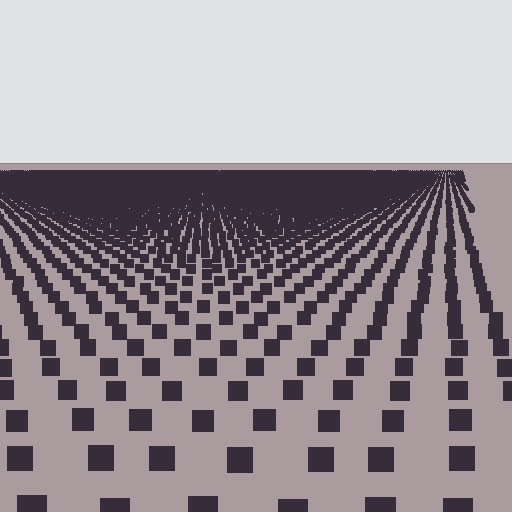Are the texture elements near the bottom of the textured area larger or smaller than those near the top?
Larger. Near the bottom, elements are closer to the viewer and appear at a bigger on-screen size.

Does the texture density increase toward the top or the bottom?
Density increases toward the top.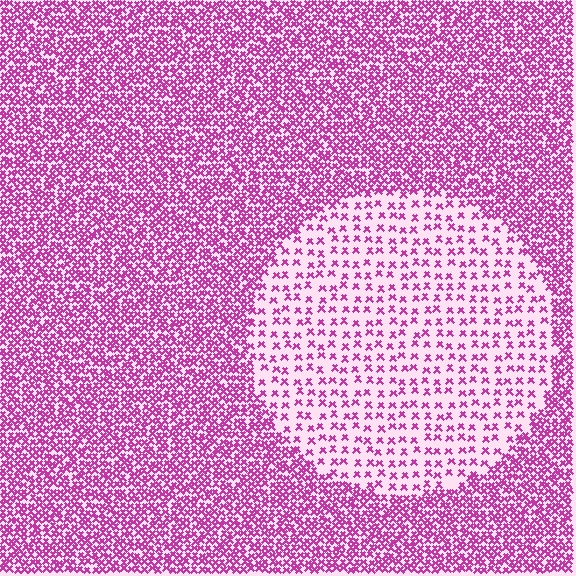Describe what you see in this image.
The image contains small magenta elements arranged at two different densities. A circle-shaped region is visible where the elements are less densely packed than the surrounding area.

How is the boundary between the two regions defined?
The boundary is defined by a change in element density (approximately 2.7x ratio). All elements are the same color, size, and shape.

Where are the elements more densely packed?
The elements are more densely packed outside the circle boundary.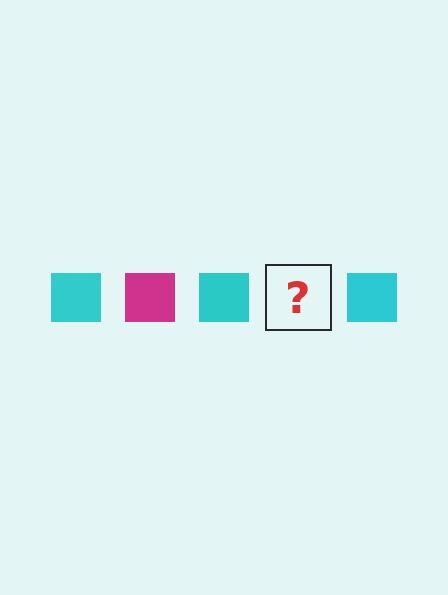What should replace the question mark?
The question mark should be replaced with a magenta square.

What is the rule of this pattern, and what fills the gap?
The rule is that the pattern cycles through cyan, magenta squares. The gap should be filled with a magenta square.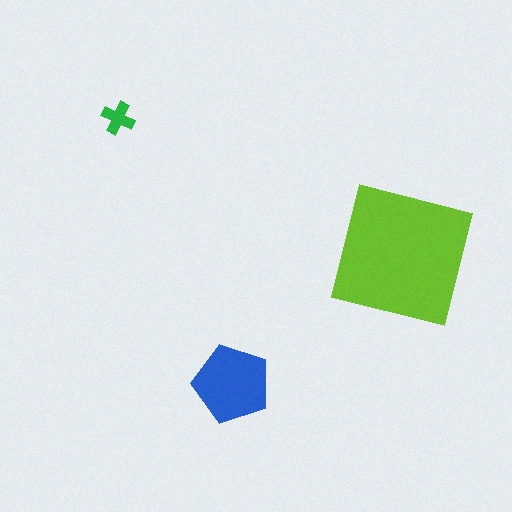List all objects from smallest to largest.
The green cross, the blue pentagon, the lime square.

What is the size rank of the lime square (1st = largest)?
1st.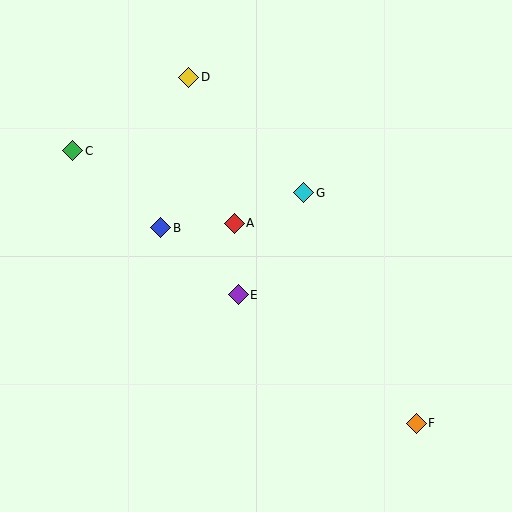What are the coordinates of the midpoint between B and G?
The midpoint between B and G is at (232, 210).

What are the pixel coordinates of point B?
Point B is at (161, 228).